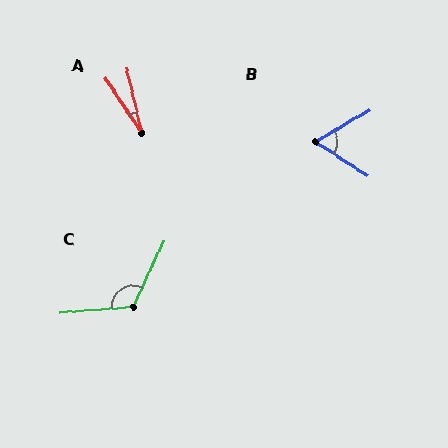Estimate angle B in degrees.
Approximately 64 degrees.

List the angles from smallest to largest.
A (20°), B (64°), C (119°).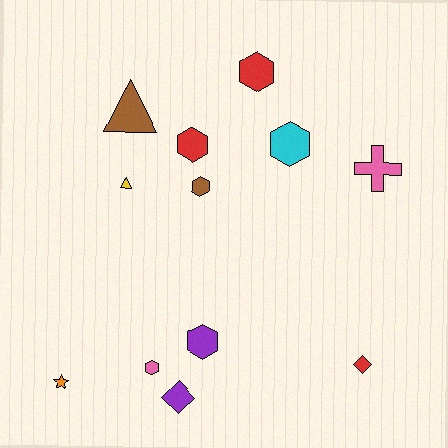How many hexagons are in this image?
There are 6 hexagons.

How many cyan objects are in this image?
There is 1 cyan object.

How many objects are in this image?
There are 12 objects.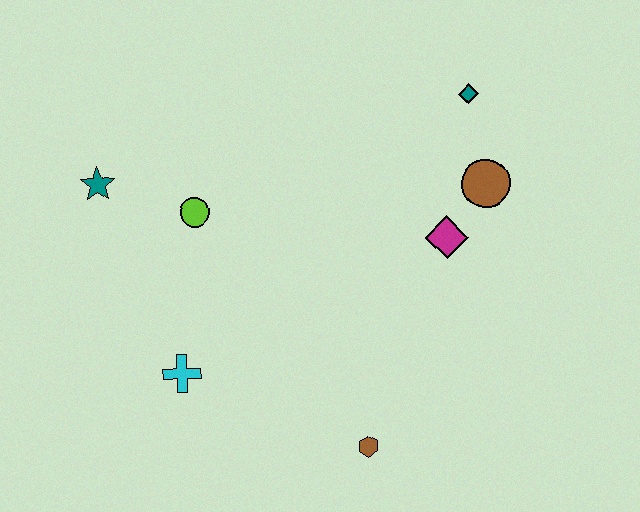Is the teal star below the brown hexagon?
No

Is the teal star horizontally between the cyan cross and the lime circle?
No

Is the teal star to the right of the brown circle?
No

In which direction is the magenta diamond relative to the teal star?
The magenta diamond is to the right of the teal star.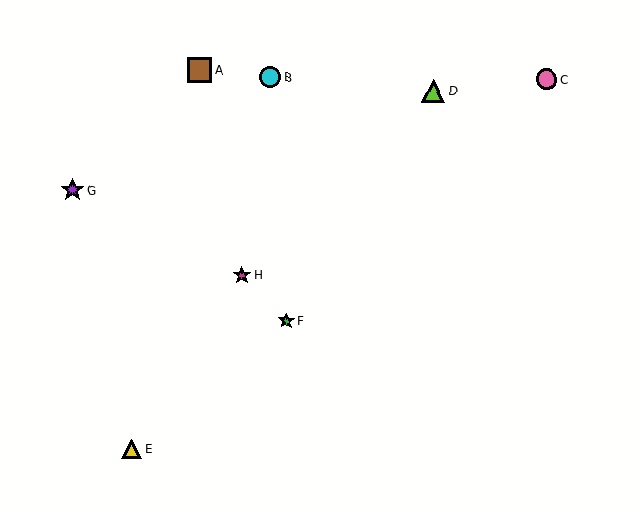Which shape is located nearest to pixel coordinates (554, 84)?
The pink circle (labeled C) at (546, 80) is nearest to that location.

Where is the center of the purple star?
The center of the purple star is at (73, 190).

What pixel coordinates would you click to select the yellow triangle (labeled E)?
Click at (132, 449) to select the yellow triangle E.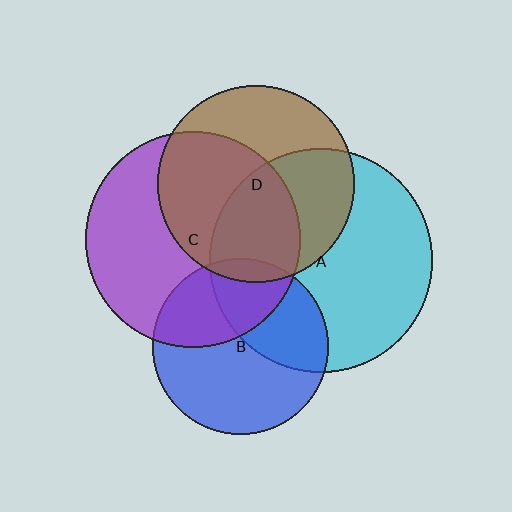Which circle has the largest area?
Circle A (cyan).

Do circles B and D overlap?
Yes.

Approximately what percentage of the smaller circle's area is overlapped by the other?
Approximately 5%.